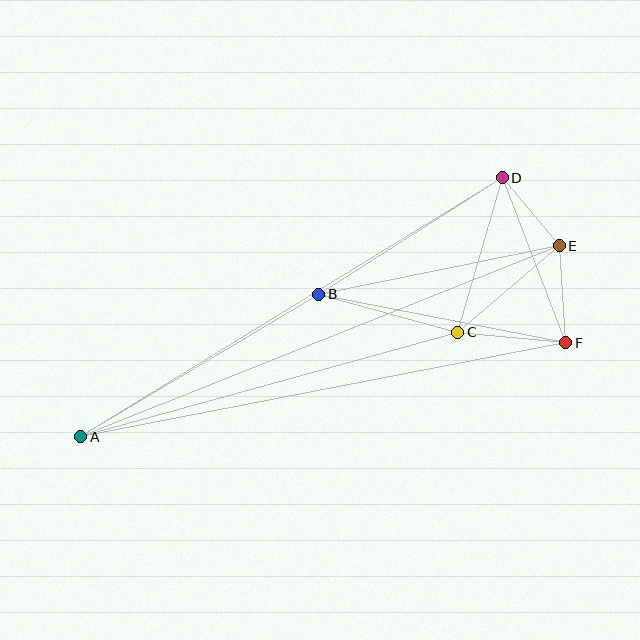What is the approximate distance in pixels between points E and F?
The distance between E and F is approximately 98 pixels.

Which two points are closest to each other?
Points D and E are closest to each other.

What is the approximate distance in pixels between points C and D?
The distance between C and D is approximately 161 pixels.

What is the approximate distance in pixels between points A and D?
The distance between A and D is approximately 495 pixels.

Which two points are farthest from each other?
Points A and E are farthest from each other.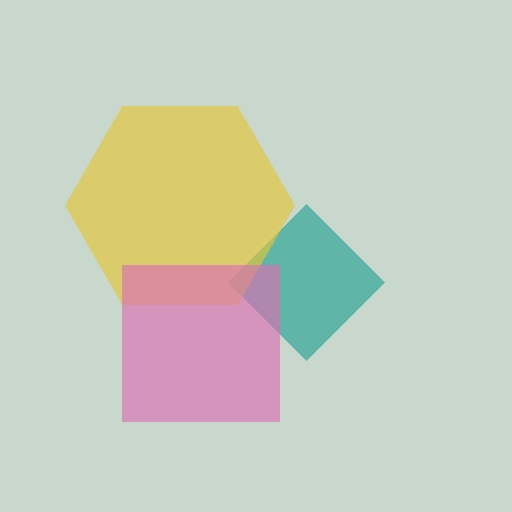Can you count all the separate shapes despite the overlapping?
Yes, there are 3 separate shapes.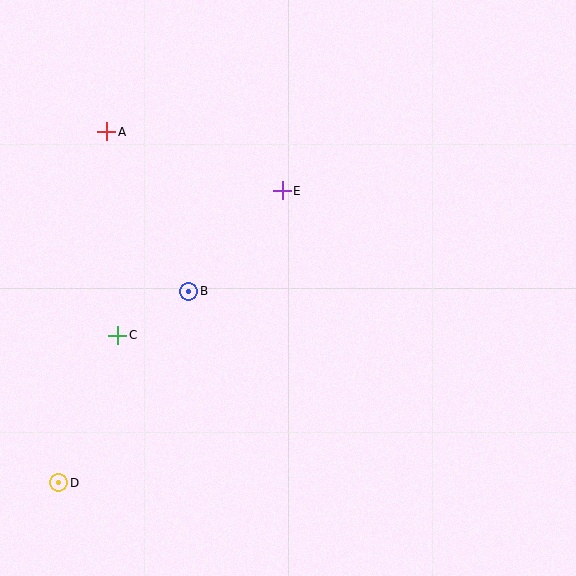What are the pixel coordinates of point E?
Point E is at (282, 191).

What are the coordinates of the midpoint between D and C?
The midpoint between D and C is at (88, 409).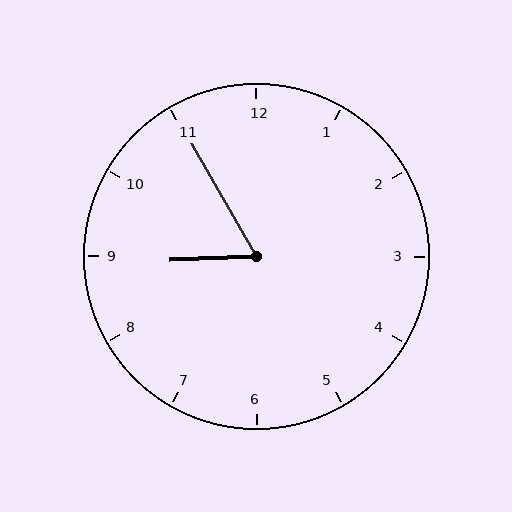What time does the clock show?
8:55.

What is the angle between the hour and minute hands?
Approximately 62 degrees.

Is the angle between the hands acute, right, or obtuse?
It is acute.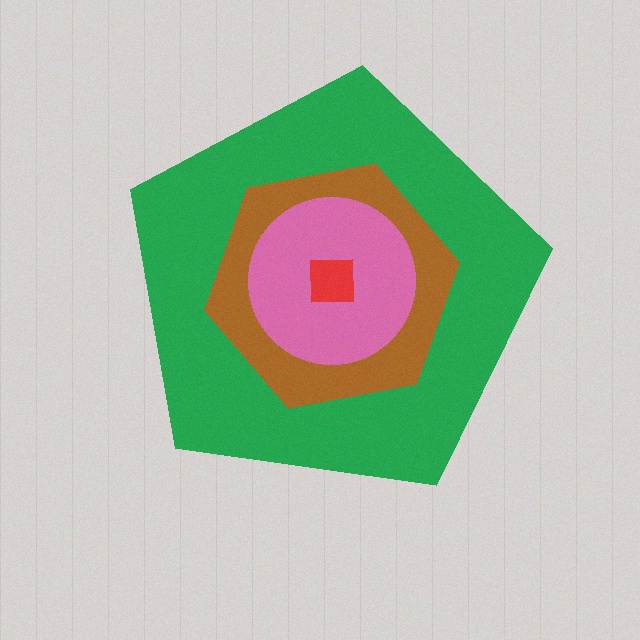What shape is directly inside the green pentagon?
The brown hexagon.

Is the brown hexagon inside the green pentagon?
Yes.